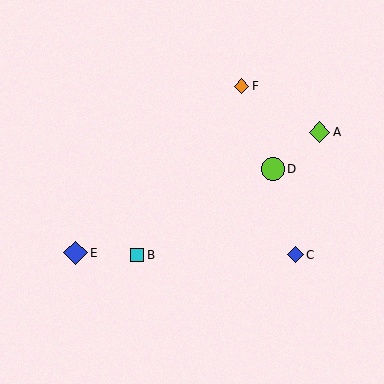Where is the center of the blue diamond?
The center of the blue diamond is at (296, 255).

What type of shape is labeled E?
Shape E is a blue diamond.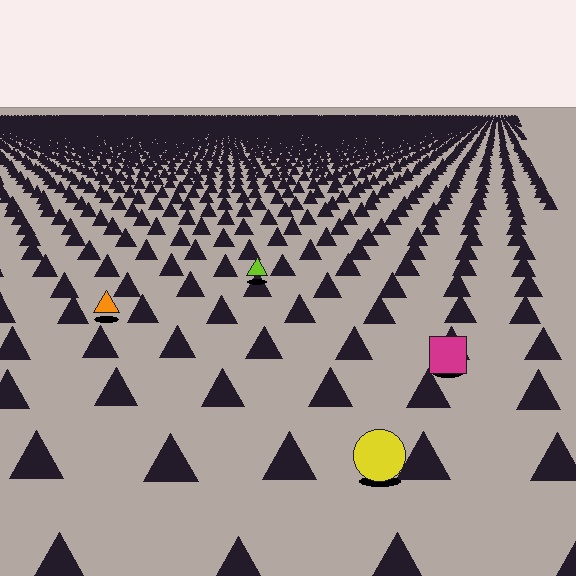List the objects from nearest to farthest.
From nearest to farthest: the yellow circle, the magenta square, the orange triangle, the lime triangle.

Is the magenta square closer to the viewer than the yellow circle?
No. The yellow circle is closer — you can tell from the texture gradient: the ground texture is coarser near it.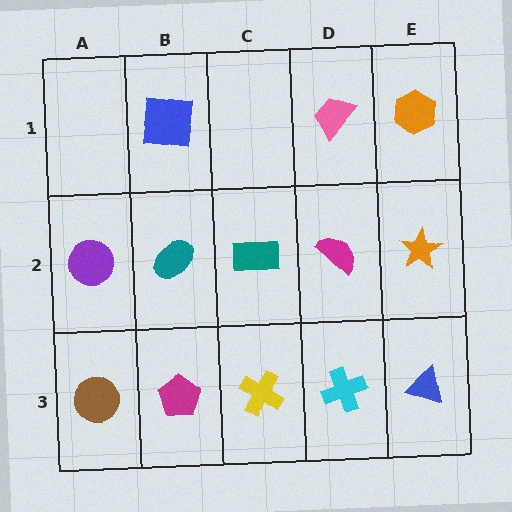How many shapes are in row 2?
5 shapes.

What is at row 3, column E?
A blue triangle.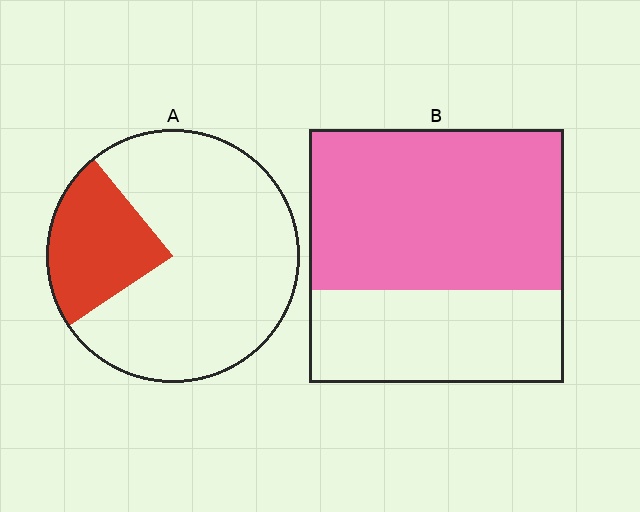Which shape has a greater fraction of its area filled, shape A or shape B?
Shape B.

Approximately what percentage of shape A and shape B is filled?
A is approximately 25% and B is approximately 65%.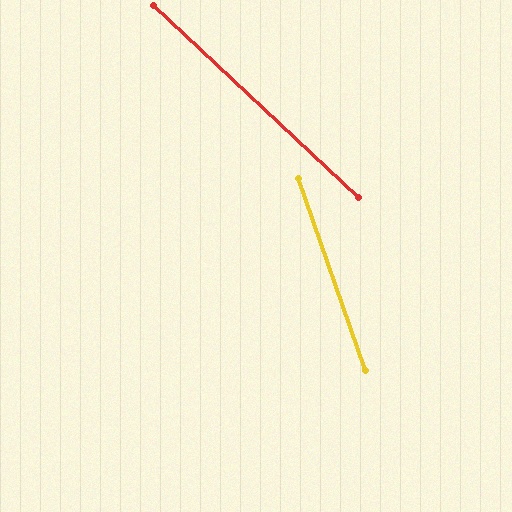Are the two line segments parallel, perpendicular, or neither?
Neither parallel nor perpendicular — they differ by about 27°.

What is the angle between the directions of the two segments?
Approximately 27 degrees.